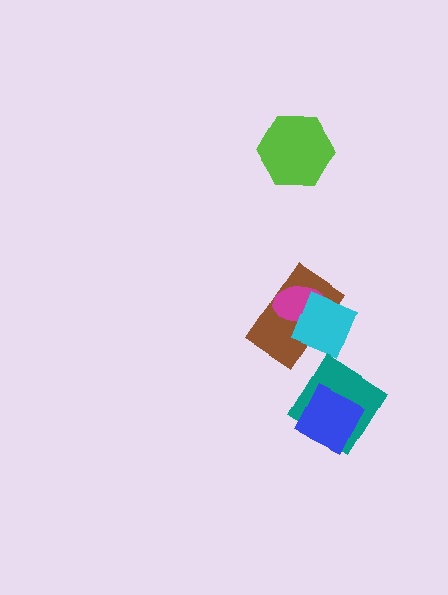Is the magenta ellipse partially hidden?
Yes, it is partially covered by another shape.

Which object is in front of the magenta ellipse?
The cyan diamond is in front of the magenta ellipse.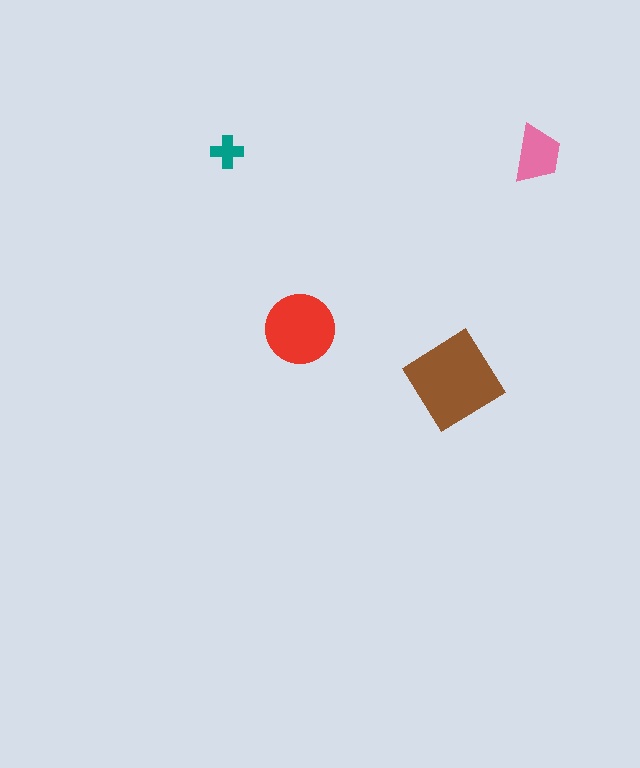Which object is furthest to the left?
The teal cross is leftmost.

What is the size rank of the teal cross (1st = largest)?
4th.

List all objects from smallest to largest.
The teal cross, the pink trapezoid, the red circle, the brown diamond.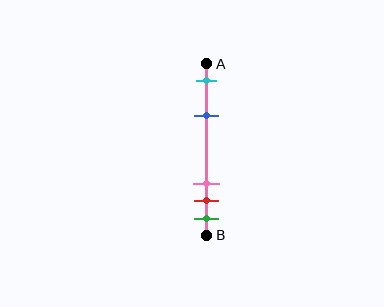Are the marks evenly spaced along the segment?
No, the marks are not evenly spaced.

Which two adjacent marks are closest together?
The red and green marks are the closest adjacent pair.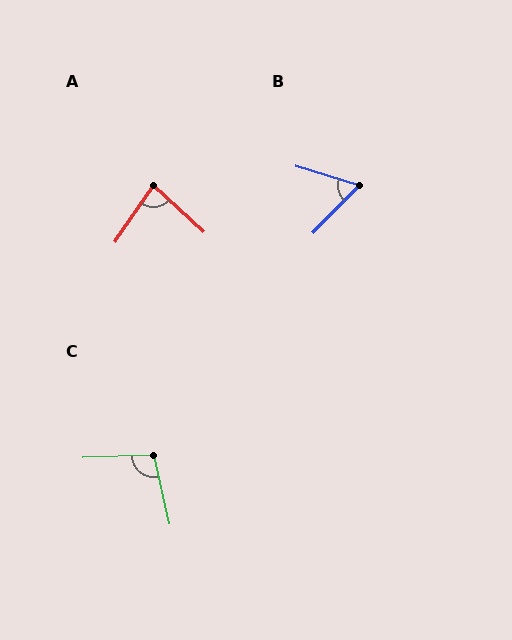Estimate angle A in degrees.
Approximately 81 degrees.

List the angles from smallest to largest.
B (63°), A (81°), C (100°).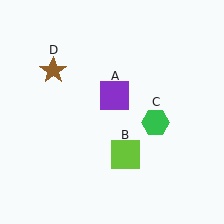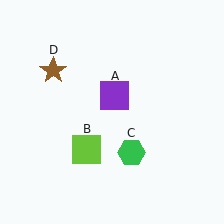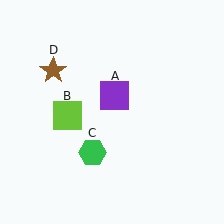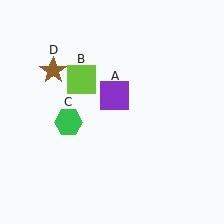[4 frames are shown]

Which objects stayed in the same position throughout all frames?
Purple square (object A) and brown star (object D) remained stationary.